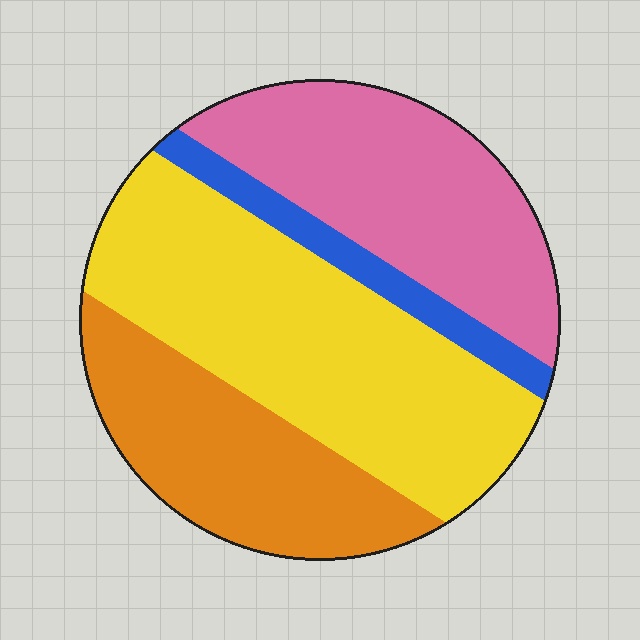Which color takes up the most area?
Yellow, at roughly 40%.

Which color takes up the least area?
Blue, at roughly 10%.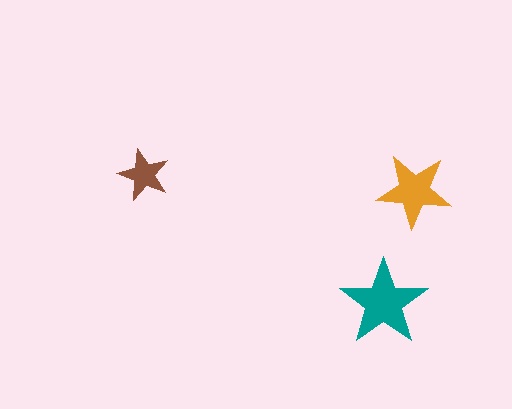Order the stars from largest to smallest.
the teal one, the orange one, the brown one.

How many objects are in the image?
There are 3 objects in the image.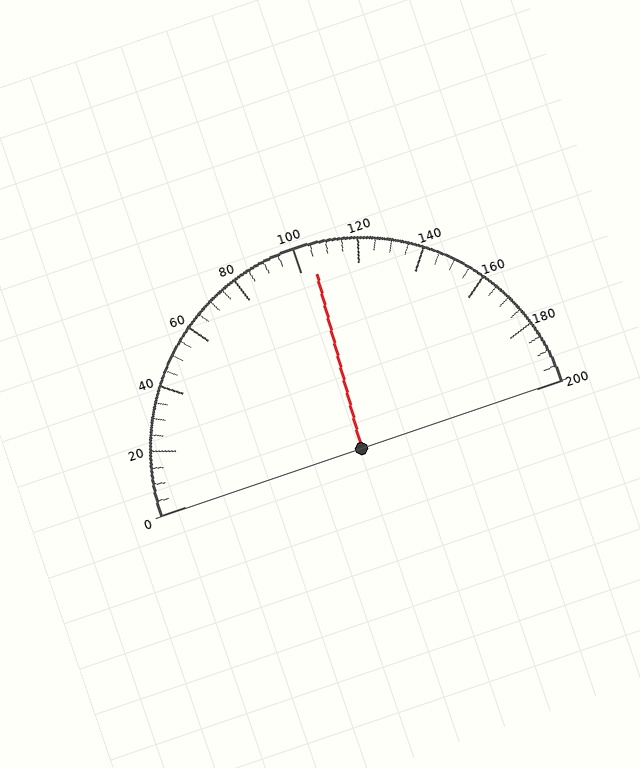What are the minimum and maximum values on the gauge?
The gauge ranges from 0 to 200.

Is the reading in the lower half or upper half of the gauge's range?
The reading is in the upper half of the range (0 to 200).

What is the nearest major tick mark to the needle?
The nearest major tick mark is 100.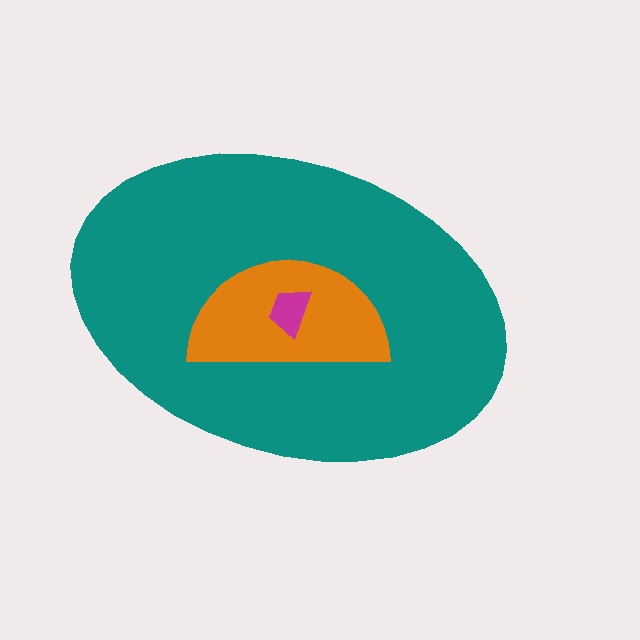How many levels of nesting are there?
3.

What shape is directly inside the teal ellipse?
The orange semicircle.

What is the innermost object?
The magenta trapezoid.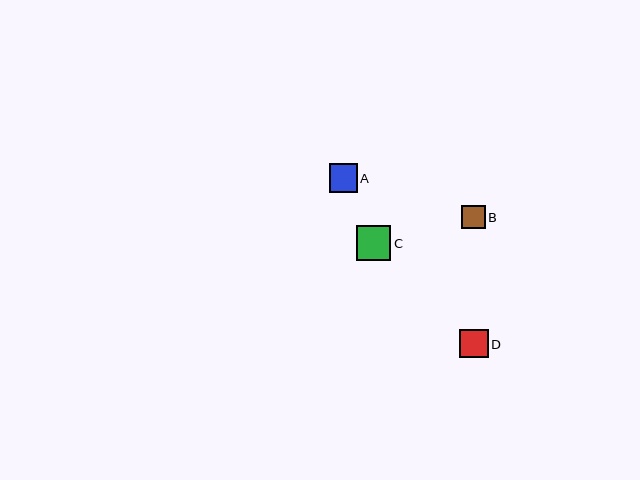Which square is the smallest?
Square B is the smallest with a size of approximately 24 pixels.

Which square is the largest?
Square C is the largest with a size of approximately 35 pixels.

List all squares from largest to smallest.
From largest to smallest: C, D, A, B.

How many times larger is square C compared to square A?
Square C is approximately 1.2 times the size of square A.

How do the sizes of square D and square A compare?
Square D and square A are approximately the same size.